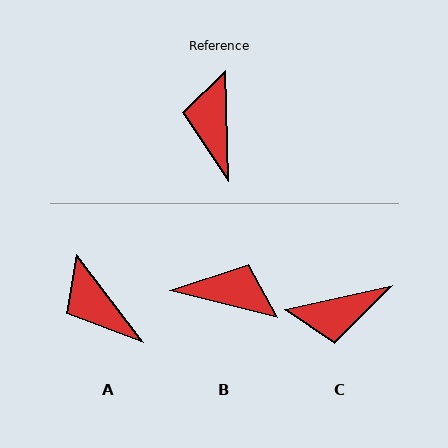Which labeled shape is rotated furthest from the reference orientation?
B, about 105 degrees away.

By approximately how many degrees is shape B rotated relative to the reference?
Approximately 105 degrees clockwise.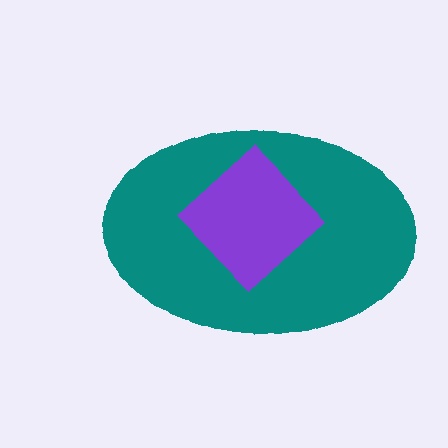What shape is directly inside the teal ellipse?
The purple diamond.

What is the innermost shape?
The purple diamond.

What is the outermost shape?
The teal ellipse.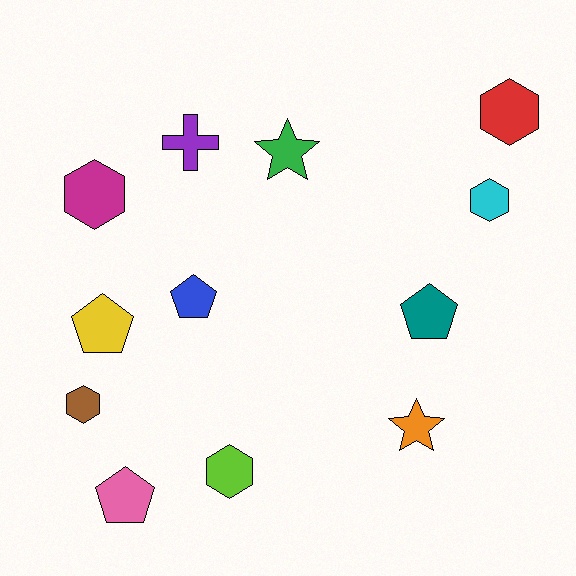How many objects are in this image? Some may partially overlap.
There are 12 objects.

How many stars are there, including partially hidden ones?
There are 2 stars.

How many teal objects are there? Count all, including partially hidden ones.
There is 1 teal object.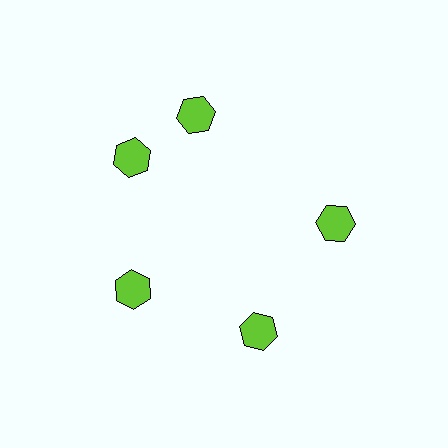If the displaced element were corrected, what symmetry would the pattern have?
It would have 5-fold rotational symmetry — the pattern would map onto itself every 72 degrees.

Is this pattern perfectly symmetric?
No. The 5 lime hexagons are arranged in a ring, but one element near the 1 o'clock position is rotated out of alignment along the ring, breaking the 5-fold rotational symmetry.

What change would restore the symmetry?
The symmetry would be restored by rotating it back into even spacing with its neighbors so that all 5 hexagons sit at equal angles and equal distance from the center.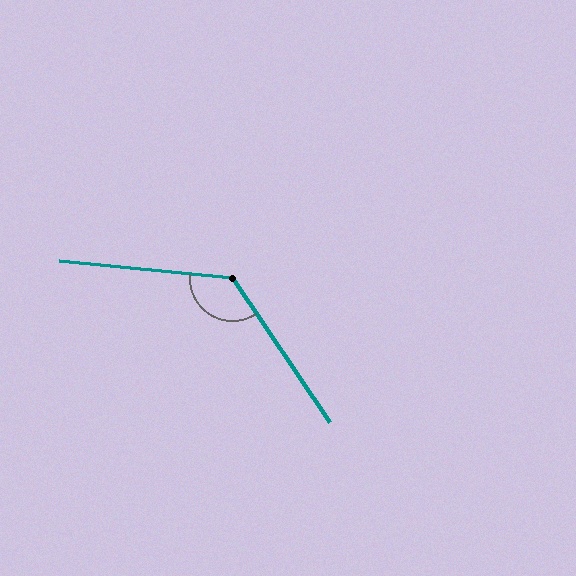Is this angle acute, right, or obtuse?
It is obtuse.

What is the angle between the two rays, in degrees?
Approximately 130 degrees.